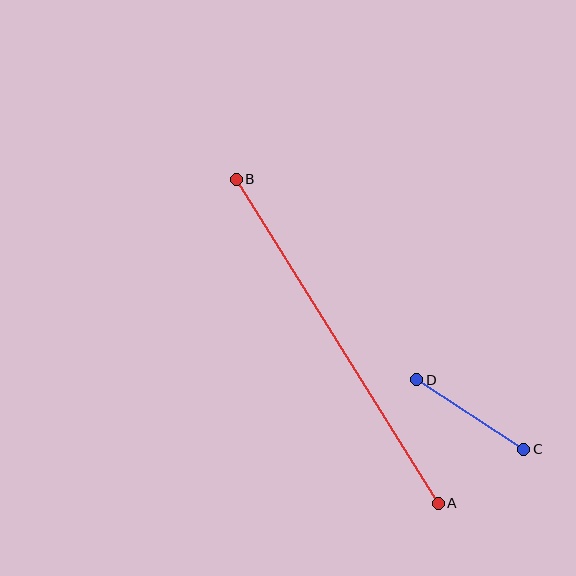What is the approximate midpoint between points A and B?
The midpoint is at approximately (337, 341) pixels.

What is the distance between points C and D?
The distance is approximately 128 pixels.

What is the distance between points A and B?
The distance is approximately 382 pixels.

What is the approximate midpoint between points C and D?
The midpoint is at approximately (470, 414) pixels.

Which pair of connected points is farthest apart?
Points A and B are farthest apart.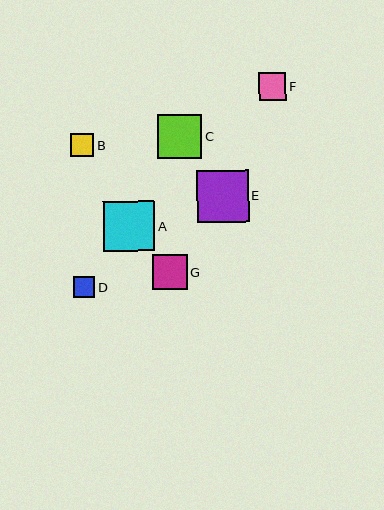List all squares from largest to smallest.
From largest to smallest: E, A, C, G, F, B, D.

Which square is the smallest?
Square D is the smallest with a size of approximately 21 pixels.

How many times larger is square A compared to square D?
Square A is approximately 2.4 times the size of square D.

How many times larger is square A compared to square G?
Square A is approximately 1.4 times the size of square G.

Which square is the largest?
Square E is the largest with a size of approximately 52 pixels.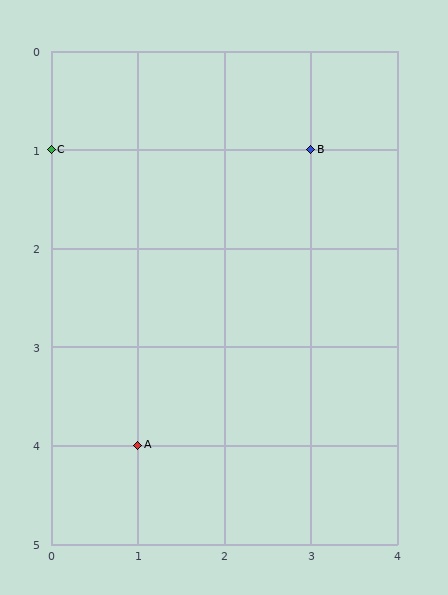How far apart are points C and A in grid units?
Points C and A are 1 column and 3 rows apart (about 3.2 grid units diagonally).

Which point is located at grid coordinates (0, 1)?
Point C is at (0, 1).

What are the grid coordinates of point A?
Point A is at grid coordinates (1, 4).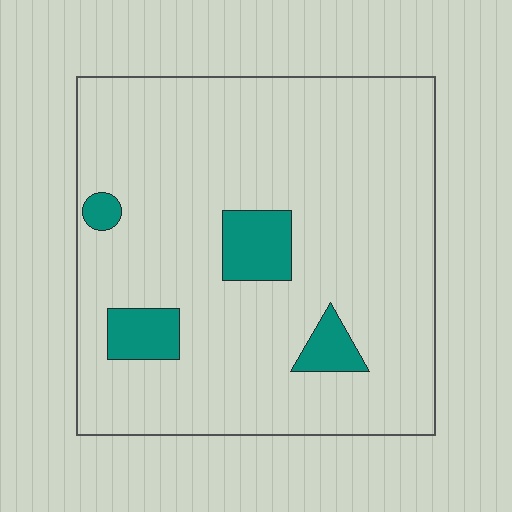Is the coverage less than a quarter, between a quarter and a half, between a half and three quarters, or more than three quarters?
Less than a quarter.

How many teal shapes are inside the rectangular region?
4.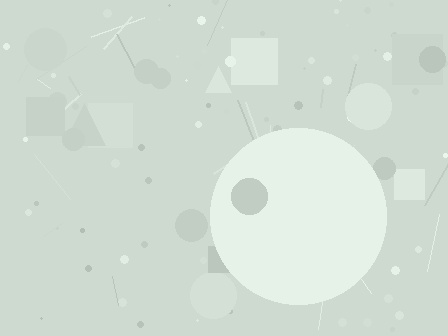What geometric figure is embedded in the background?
A circle is embedded in the background.